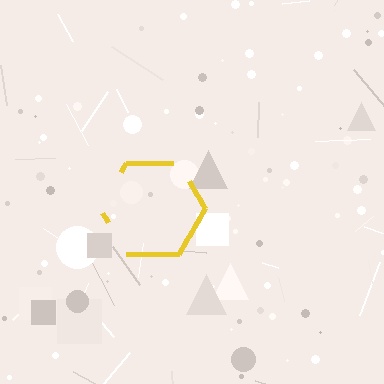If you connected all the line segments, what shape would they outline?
They would outline a hexagon.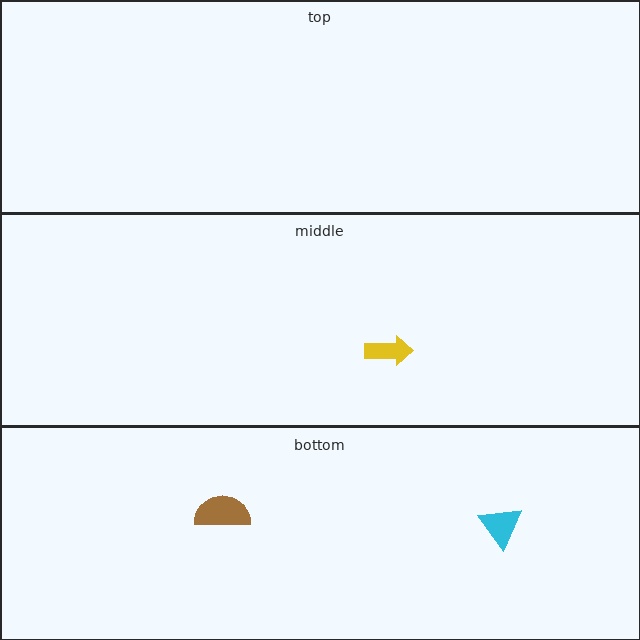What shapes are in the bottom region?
The brown semicircle, the cyan triangle.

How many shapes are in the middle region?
1.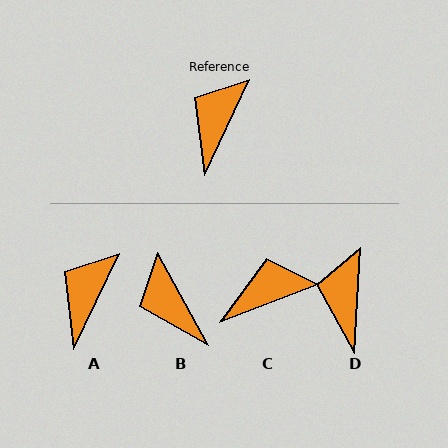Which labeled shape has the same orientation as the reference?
A.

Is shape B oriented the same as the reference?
No, it is off by about 54 degrees.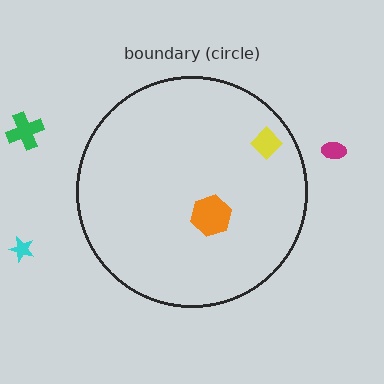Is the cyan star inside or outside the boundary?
Outside.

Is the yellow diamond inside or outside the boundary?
Inside.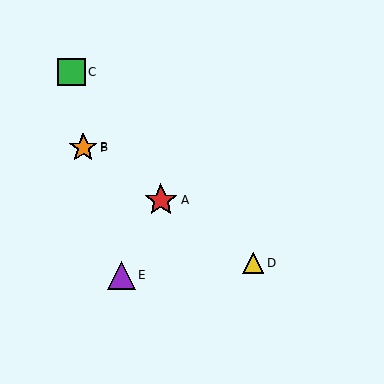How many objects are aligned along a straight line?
4 objects (A, B, D, F) are aligned along a straight line.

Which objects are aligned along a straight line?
Objects A, B, D, F are aligned along a straight line.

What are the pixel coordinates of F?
Object F is at (83, 148).